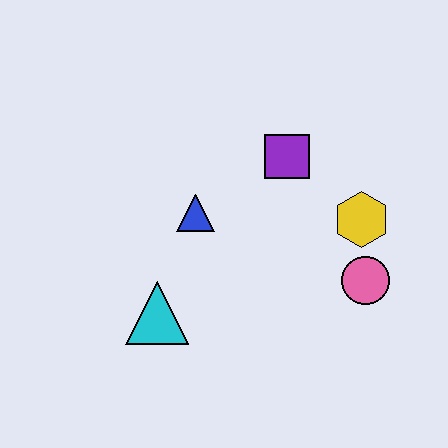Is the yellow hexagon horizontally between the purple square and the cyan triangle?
No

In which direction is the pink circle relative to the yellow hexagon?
The pink circle is below the yellow hexagon.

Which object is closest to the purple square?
The yellow hexagon is closest to the purple square.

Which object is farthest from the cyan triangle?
The yellow hexagon is farthest from the cyan triangle.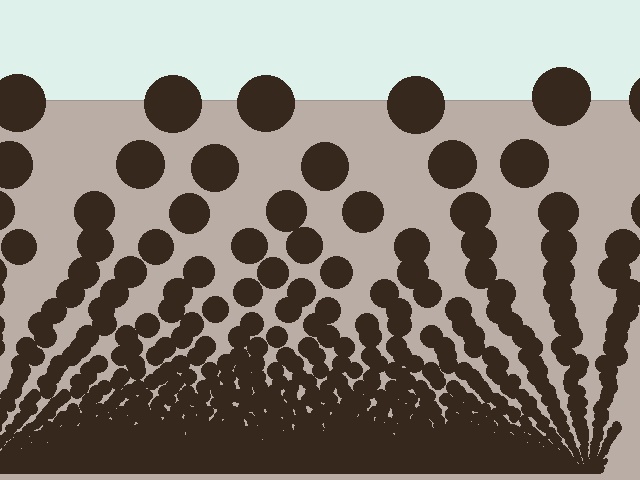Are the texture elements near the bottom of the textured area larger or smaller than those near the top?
Smaller. The gradient is inverted — elements near the bottom are smaller and denser.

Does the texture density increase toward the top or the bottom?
Density increases toward the bottom.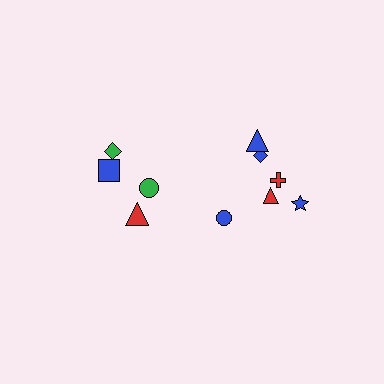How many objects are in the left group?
There are 4 objects.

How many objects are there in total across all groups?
There are 10 objects.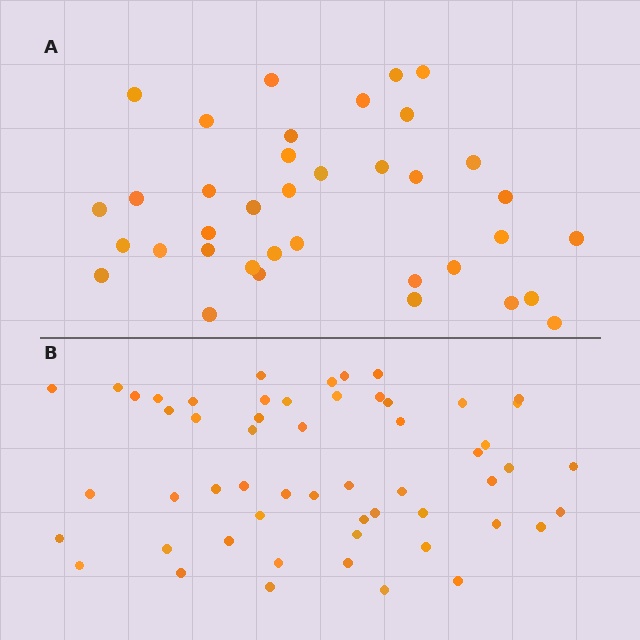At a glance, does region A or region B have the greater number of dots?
Region B (the bottom region) has more dots.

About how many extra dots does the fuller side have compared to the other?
Region B has approximately 20 more dots than region A.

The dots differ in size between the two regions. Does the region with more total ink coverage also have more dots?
No. Region A has more total ink coverage because its dots are larger, but region B actually contains more individual dots. Total area can be misleading — the number of items is what matters here.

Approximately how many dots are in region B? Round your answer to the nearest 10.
About 60 dots. (The exact count is 55, which rounds to 60.)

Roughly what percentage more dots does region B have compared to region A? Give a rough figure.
About 50% more.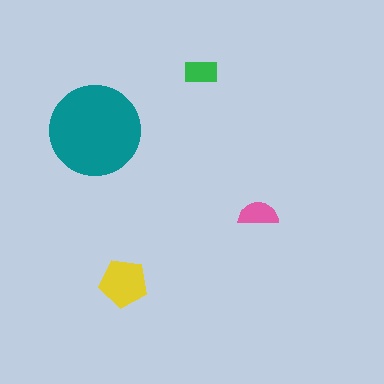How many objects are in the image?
There are 4 objects in the image.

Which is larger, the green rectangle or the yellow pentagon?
The yellow pentagon.